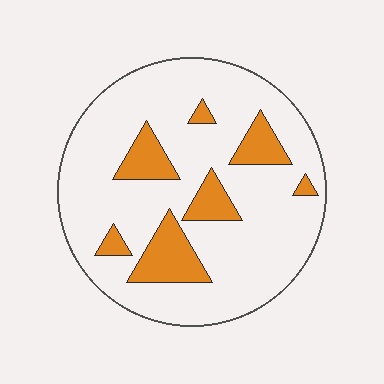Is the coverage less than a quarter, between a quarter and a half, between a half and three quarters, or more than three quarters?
Less than a quarter.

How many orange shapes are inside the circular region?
7.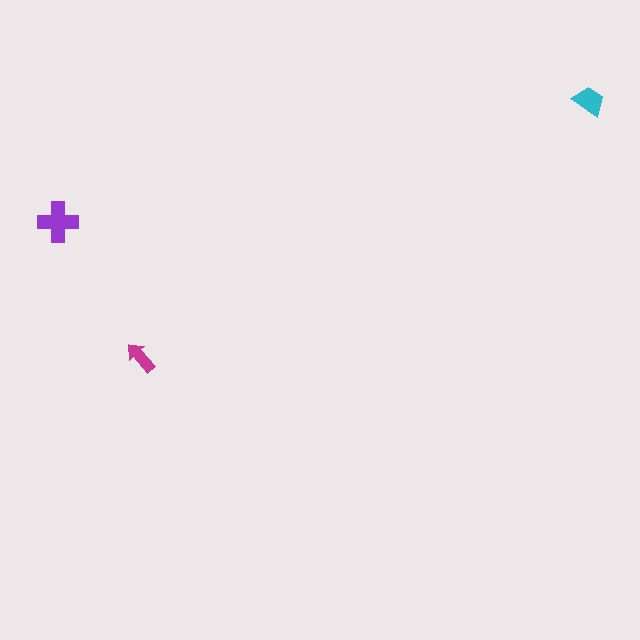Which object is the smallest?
The magenta arrow.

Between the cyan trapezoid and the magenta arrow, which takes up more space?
The cyan trapezoid.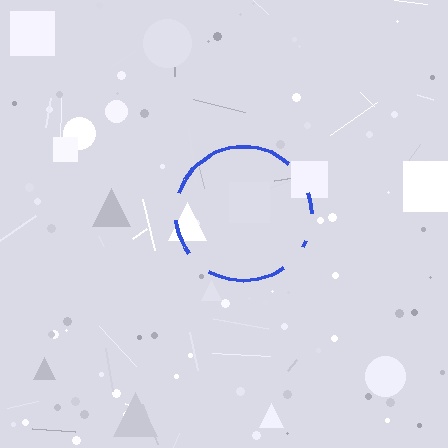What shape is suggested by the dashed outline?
The dashed outline suggests a circle.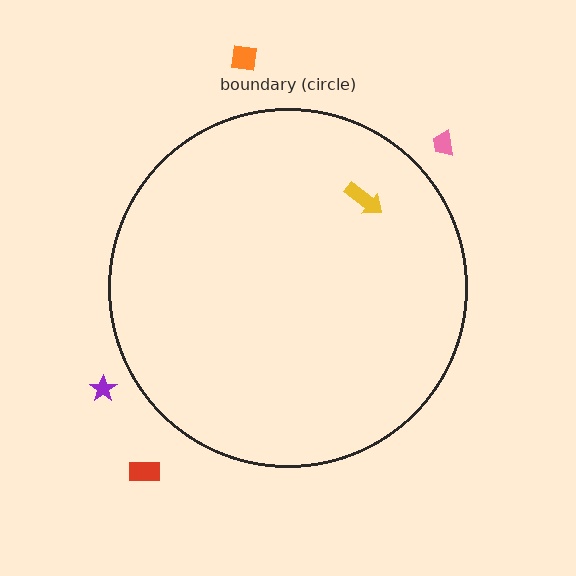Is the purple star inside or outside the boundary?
Outside.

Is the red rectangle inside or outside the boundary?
Outside.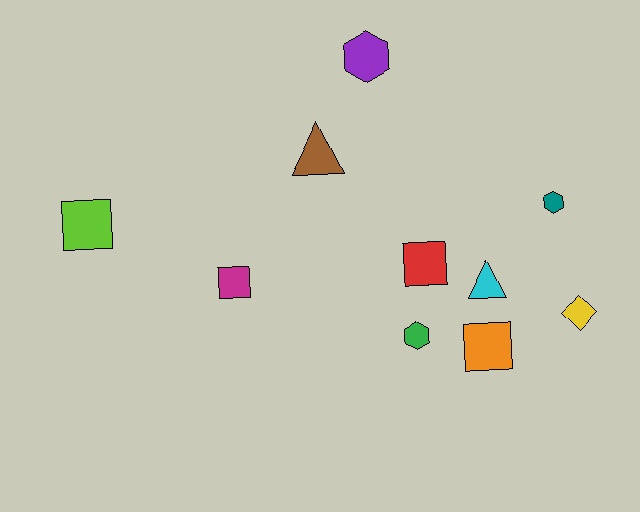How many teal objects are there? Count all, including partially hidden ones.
There is 1 teal object.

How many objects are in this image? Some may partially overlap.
There are 10 objects.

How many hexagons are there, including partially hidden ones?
There are 3 hexagons.